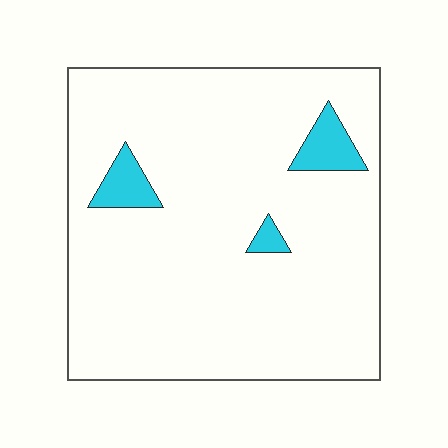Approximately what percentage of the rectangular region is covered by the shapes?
Approximately 5%.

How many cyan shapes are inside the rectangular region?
3.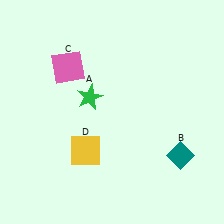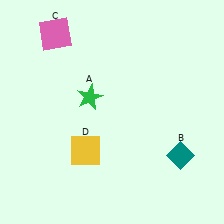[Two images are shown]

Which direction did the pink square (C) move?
The pink square (C) moved up.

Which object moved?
The pink square (C) moved up.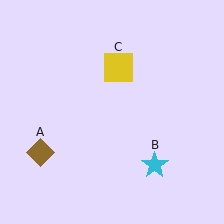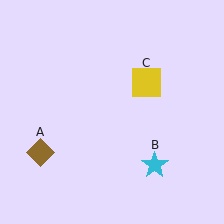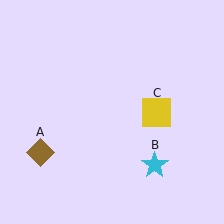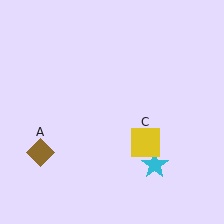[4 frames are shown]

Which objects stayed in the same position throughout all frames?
Brown diamond (object A) and cyan star (object B) remained stationary.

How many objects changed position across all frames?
1 object changed position: yellow square (object C).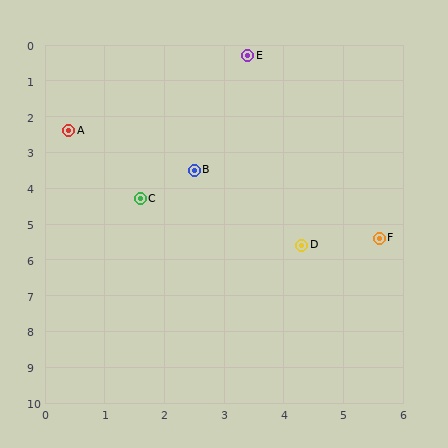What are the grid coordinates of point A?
Point A is at approximately (0.4, 2.4).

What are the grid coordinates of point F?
Point F is at approximately (5.6, 5.4).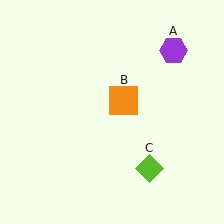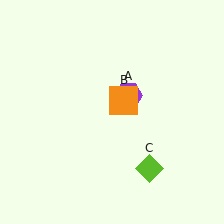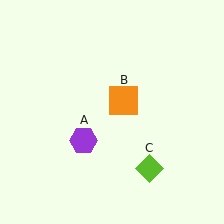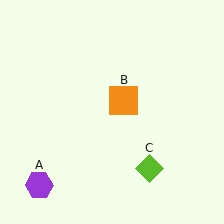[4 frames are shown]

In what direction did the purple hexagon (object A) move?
The purple hexagon (object A) moved down and to the left.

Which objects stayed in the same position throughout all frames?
Orange square (object B) and lime diamond (object C) remained stationary.